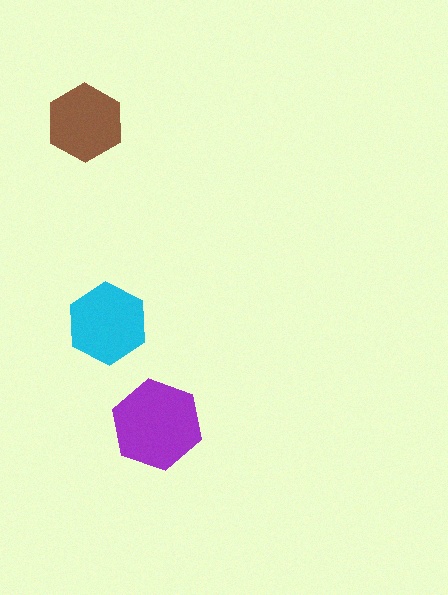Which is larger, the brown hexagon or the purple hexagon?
The purple one.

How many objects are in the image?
There are 3 objects in the image.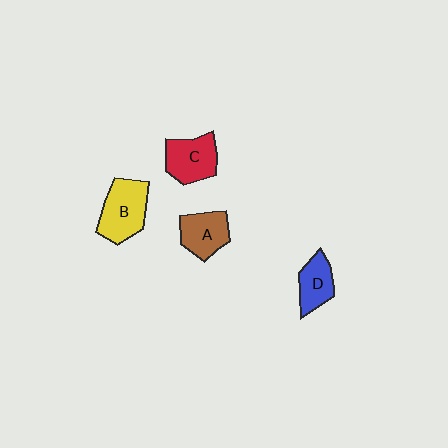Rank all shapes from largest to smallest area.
From largest to smallest: B (yellow), C (red), A (brown), D (blue).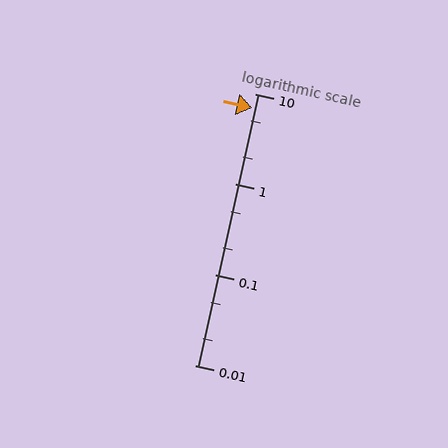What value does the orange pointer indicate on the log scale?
The pointer indicates approximately 7.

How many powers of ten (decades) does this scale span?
The scale spans 3 decades, from 0.01 to 10.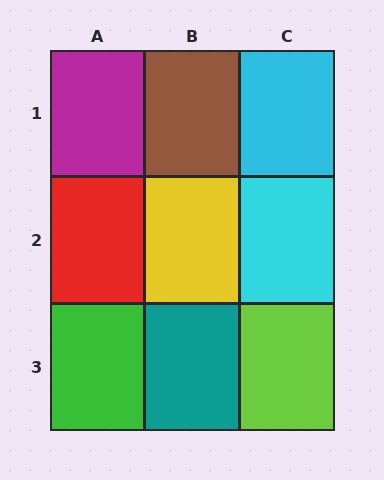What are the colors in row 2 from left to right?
Red, yellow, cyan.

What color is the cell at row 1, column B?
Brown.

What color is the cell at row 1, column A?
Magenta.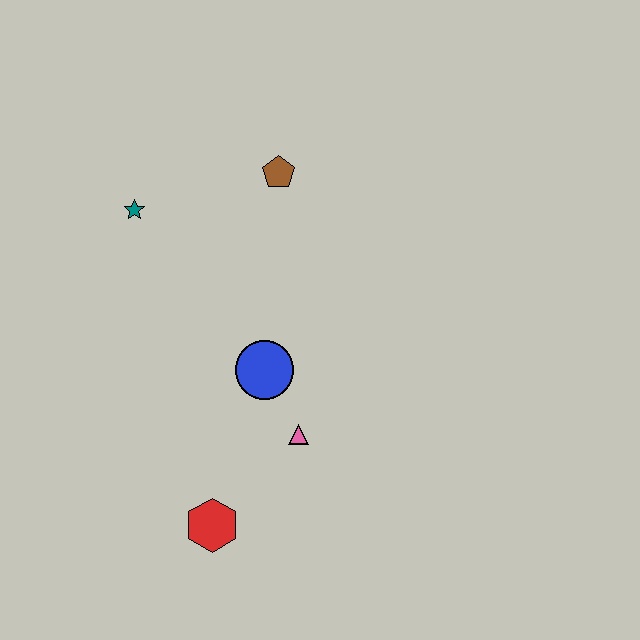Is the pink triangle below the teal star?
Yes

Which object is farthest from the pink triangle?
The teal star is farthest from the pink triangle.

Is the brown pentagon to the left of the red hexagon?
No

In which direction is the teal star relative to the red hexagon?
The teal star is above the red hexagon.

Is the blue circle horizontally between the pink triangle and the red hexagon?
Yes